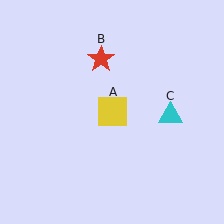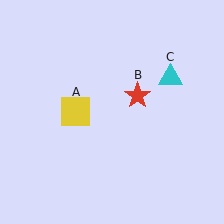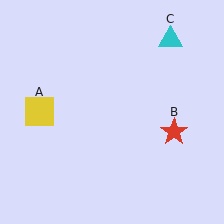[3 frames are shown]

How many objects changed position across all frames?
3 objects changed position: yellow square (object A), red star (object B), cyan triangle (object C).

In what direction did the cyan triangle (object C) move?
The cyan triangle (object C) moved up.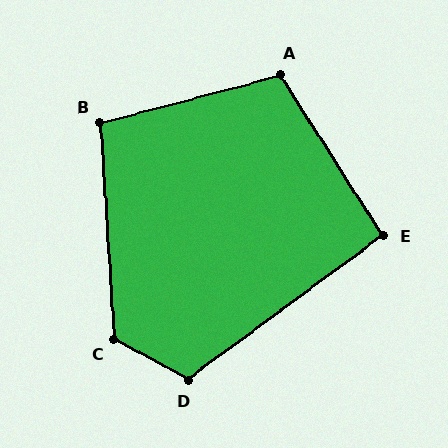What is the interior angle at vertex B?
Approximately 102 degrees (obtuse).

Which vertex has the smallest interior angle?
E, at approximately 94 degrees.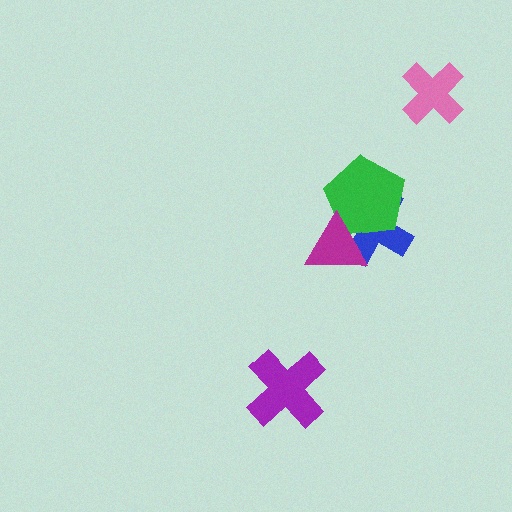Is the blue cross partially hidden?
Yes, it is partially covered by another shape.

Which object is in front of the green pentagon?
The magenta triangle is in front of the green pentagon.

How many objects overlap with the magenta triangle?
2 objects overlap with the magenta triangle.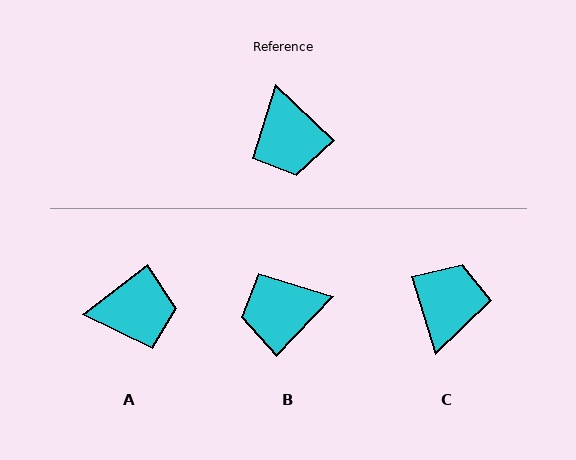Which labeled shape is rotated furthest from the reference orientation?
C, about 151 degrees away.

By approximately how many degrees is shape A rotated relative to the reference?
Approximately 81 degrees counter-clockwise.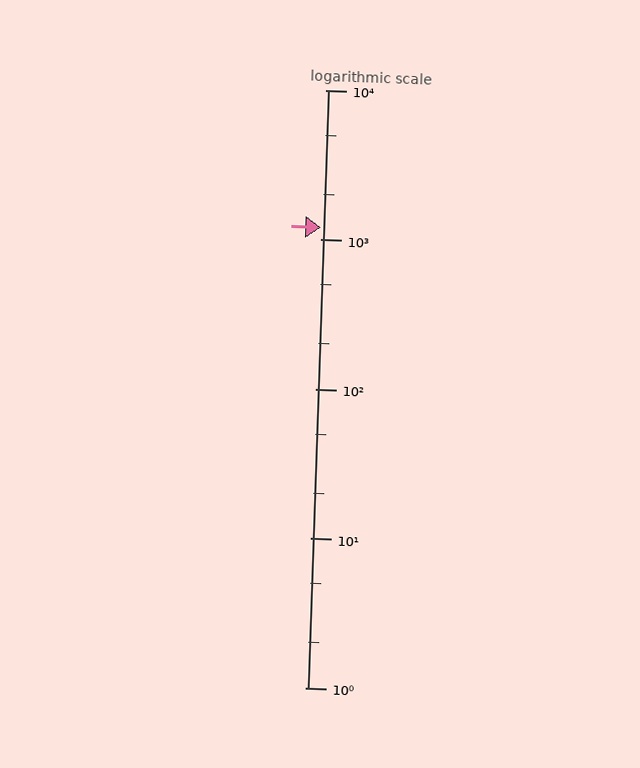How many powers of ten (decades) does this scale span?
The scale spans 4 decades, from 1 to 10000.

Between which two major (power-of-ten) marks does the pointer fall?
The pointer is between 1000 and 10000.